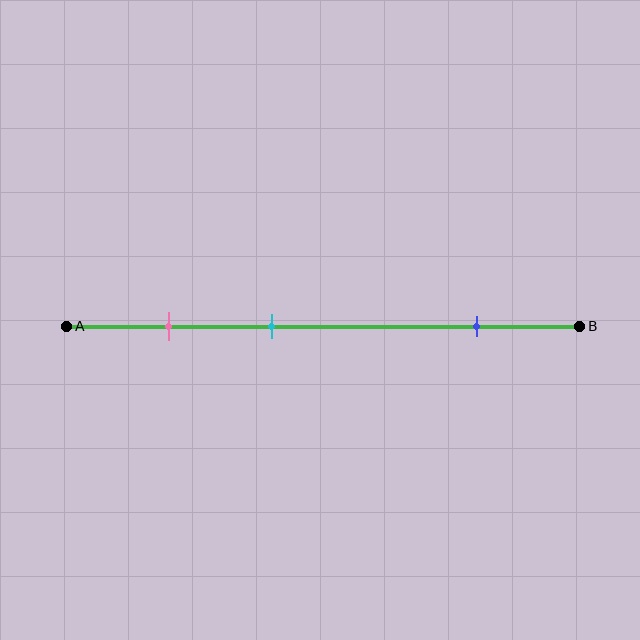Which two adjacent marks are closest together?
The pink and cyan marks are the closest adjacent pair.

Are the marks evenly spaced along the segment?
No, the marks are not evenly spaced.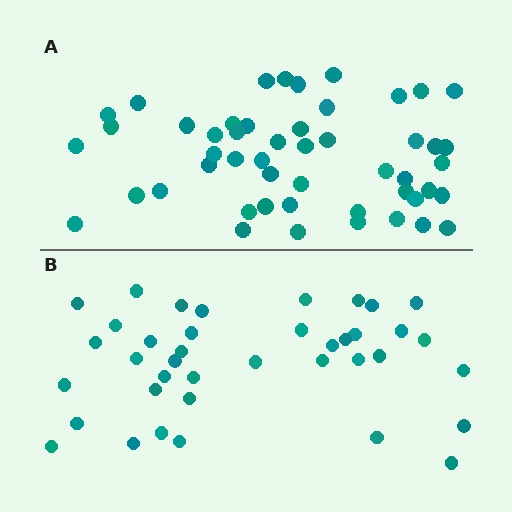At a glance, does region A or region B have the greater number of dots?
Region A (the top region) has more dots.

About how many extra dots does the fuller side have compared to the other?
Region A has roughly 12 or so more dots than region B.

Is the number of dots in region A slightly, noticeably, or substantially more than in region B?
Region A has noticeably more, but not dramatically so. The ratio is roughly 1.3 to 1.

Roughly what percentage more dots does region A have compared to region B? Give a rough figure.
About 30% more.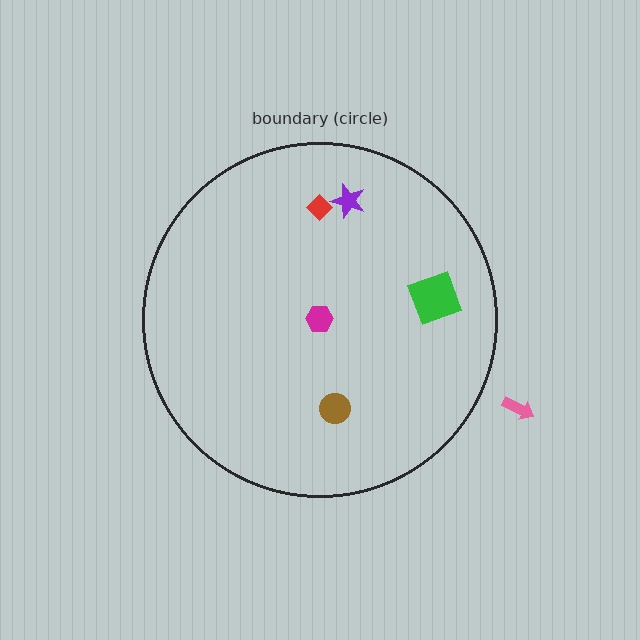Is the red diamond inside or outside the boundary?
Inside.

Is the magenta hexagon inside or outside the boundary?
Inside.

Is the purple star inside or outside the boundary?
Inside.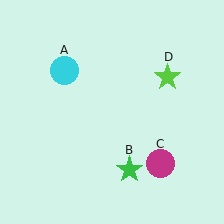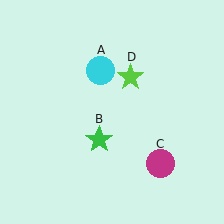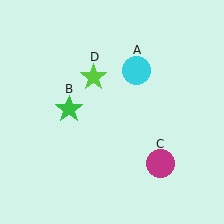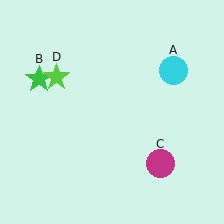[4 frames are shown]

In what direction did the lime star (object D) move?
The lime star (object D) moved left.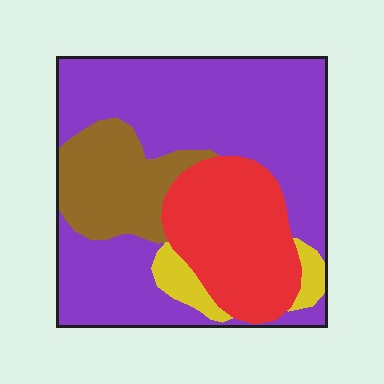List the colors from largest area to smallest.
From largest to smallest: purple, red, brown, yellow.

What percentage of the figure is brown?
Brown takes up about one sixth (1/6) of the figure.